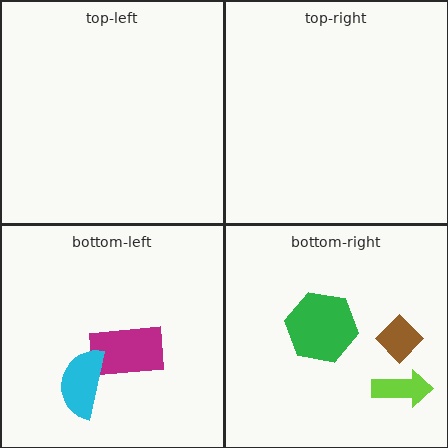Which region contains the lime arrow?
The bottom-right region.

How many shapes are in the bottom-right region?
3.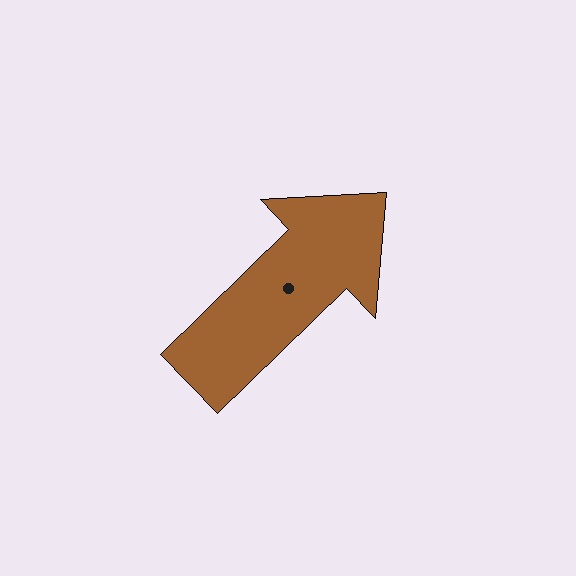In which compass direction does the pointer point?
Northeast.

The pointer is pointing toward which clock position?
Roughly 2 o'clock.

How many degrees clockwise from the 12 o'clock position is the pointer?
Approximately 46 degrees.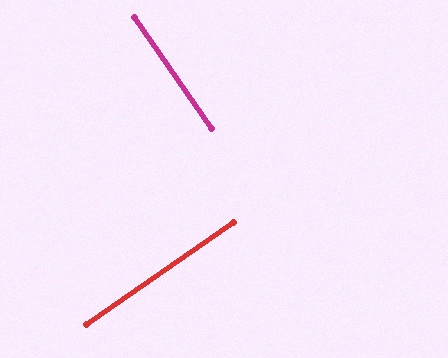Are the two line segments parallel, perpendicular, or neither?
Perpendicular — they meet at approximately 90°.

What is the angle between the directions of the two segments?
Approximately 90 degrees.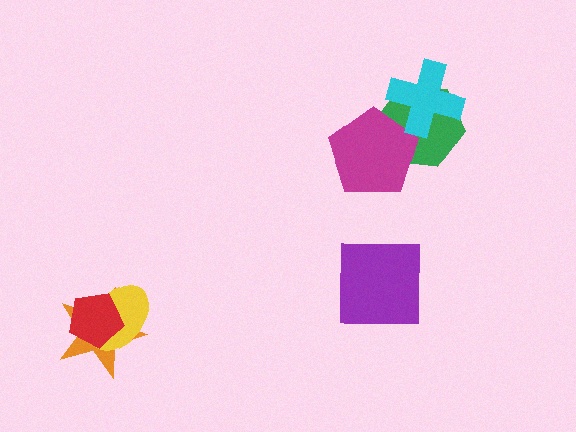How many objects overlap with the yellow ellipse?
2 objects overlap with the yellow ellipse.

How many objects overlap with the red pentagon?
2 objects overlap with the red pentagon.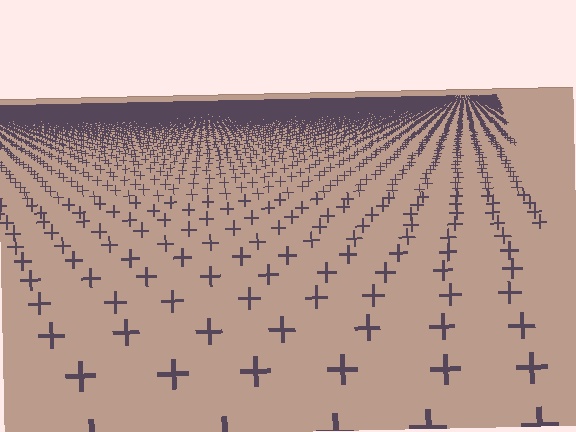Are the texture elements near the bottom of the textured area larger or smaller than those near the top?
Larger. Near the bottom, elements are closer to the viewer and appear at a bigger on-screen size.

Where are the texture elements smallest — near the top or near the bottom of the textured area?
Near the top.